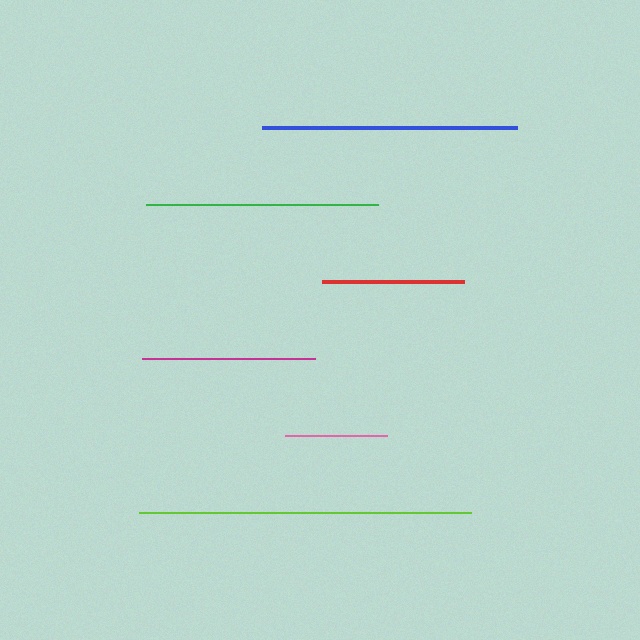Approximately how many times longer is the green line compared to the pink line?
The green line is approximately 2.3 times the length of the pink line.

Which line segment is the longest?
The lime line is the longest at approximately 332 pixels.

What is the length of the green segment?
The green segment is approximately 232 pixels long.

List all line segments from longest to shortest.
From longest to shortest: lime, blue, green, magenta, red, pink.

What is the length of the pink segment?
The pink segment is approximately 103 pixels long.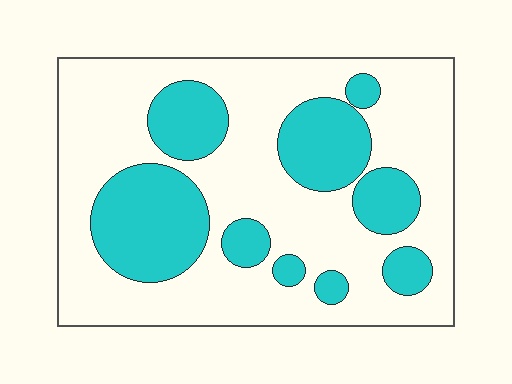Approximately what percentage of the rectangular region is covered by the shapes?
Approximately 30%.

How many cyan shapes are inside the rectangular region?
9.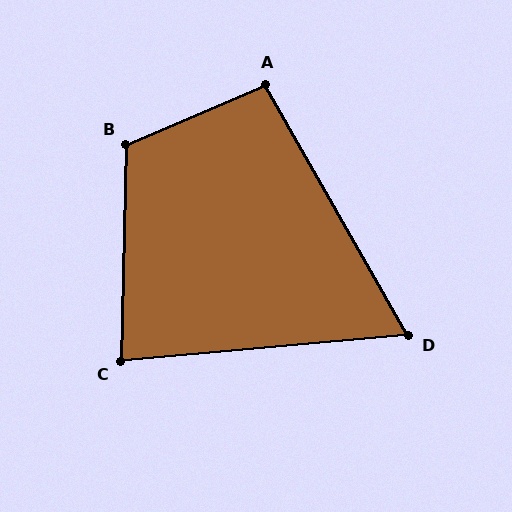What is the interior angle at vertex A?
Approximately 97 degrees (obtuse).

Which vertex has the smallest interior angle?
D, at approximately 66 degrees.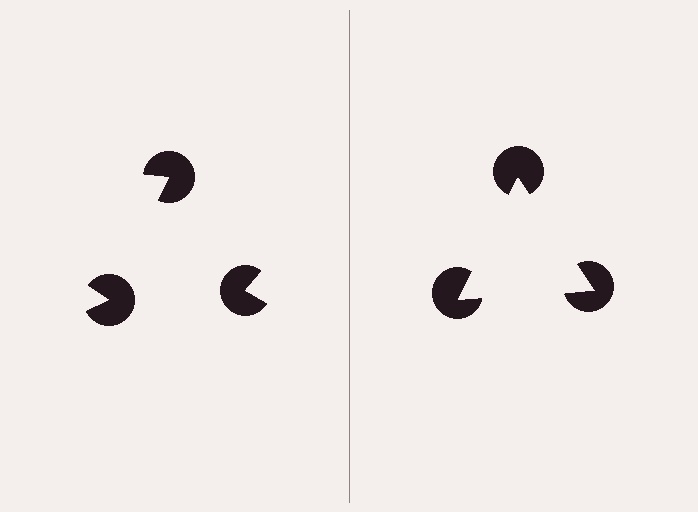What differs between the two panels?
The pac-man discs are positioned identically on both sides; only the wedge orientations differ. On the right they align to a triangle; on the left they are misaligned.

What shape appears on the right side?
An illusory triangle.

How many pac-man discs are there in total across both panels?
6 — 3 on each side.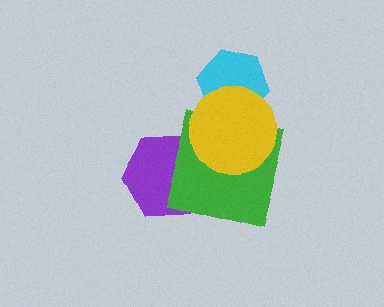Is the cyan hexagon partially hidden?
Yes, it is partially covered by another shape.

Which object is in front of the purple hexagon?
The green square is in front of the purple hexagon.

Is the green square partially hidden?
Yes, it is partially covered by another shape.